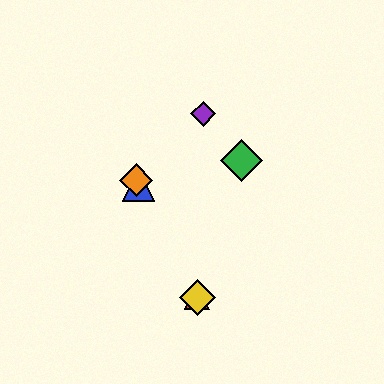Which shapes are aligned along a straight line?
The red triangle, the blue triangle, the yellow diamond, the orange diamond are aligned along a straight line.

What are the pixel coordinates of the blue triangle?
The blue triangle is at (139, 185).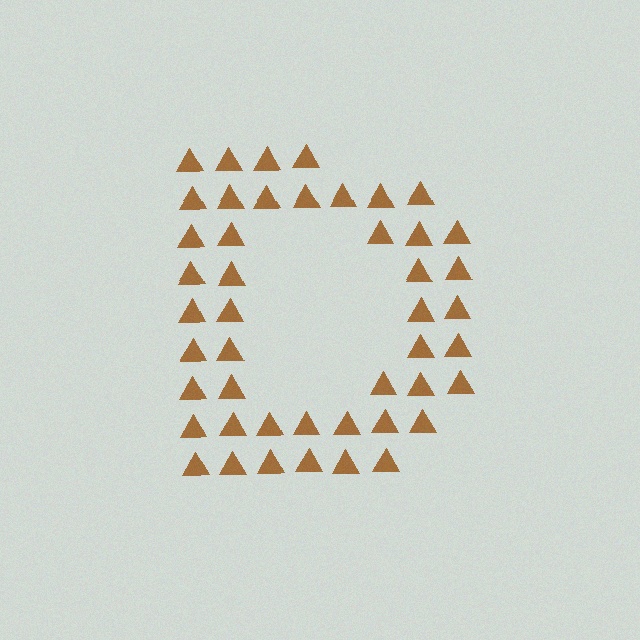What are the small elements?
The small elements are triangles.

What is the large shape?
The large shape is the letter D.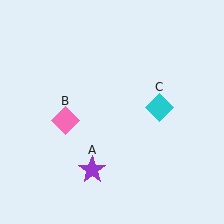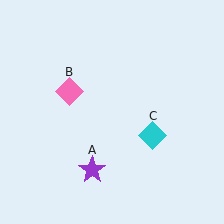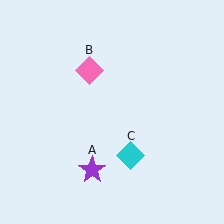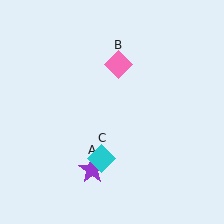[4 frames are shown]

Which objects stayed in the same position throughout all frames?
Purple star (object A) remained stationary.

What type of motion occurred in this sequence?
The pink diamond (object B), cyan diamond (object C) rotated clockwise around the center of the scene.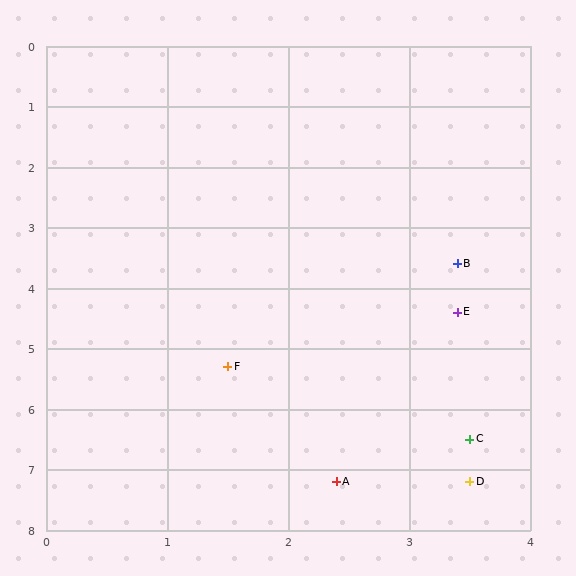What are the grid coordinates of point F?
Point F is at approximately (1.5, 5.3).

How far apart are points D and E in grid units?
Points D and E are about 2.8 grid units apart.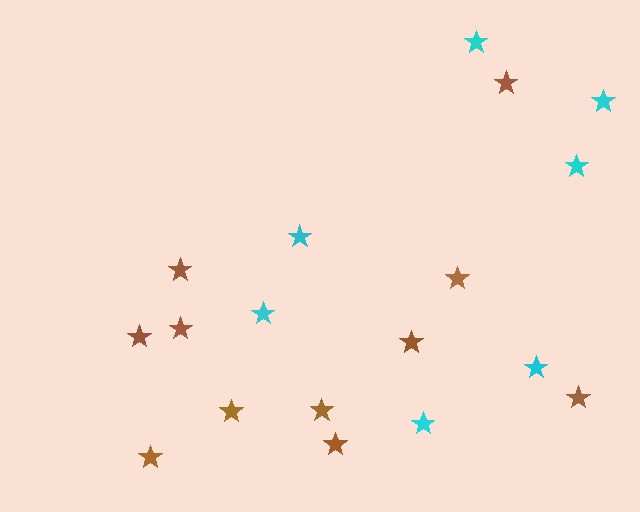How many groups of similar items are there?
There are 2 groups: one group of cyan stars (7) and one group of brown stars (11).